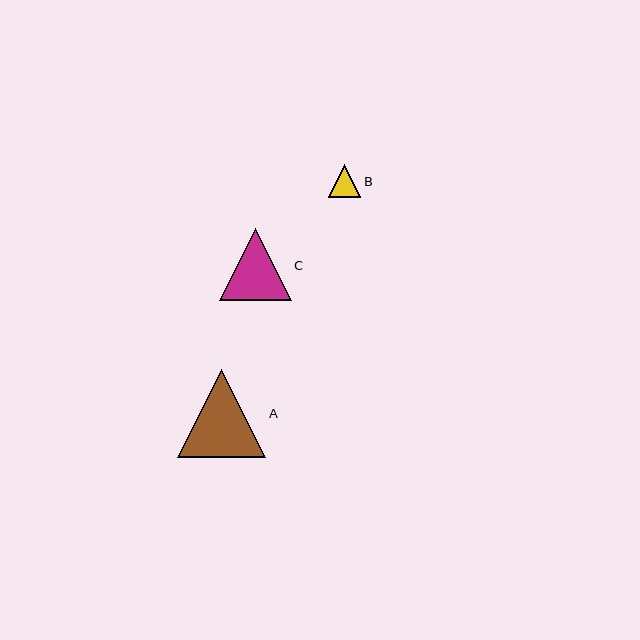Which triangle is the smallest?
Triangle B is the smallest with a size of approximately 33 pixels.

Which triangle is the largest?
Triangle A is the largest with a size of approximately 88 pixels.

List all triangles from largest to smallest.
From largest to smallest: A, C, B.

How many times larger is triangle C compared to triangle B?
Triangle C is approximately 2.2 times the size of triangle B.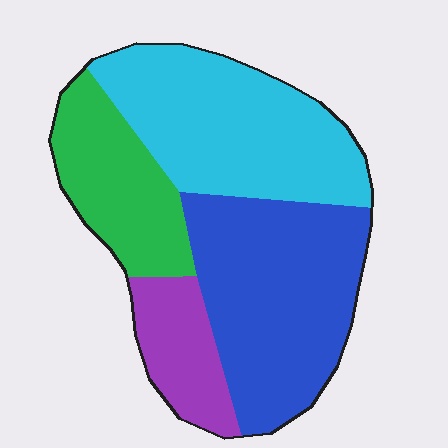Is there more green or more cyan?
Cyan.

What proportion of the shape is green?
Green covers roughly 20% of the shape.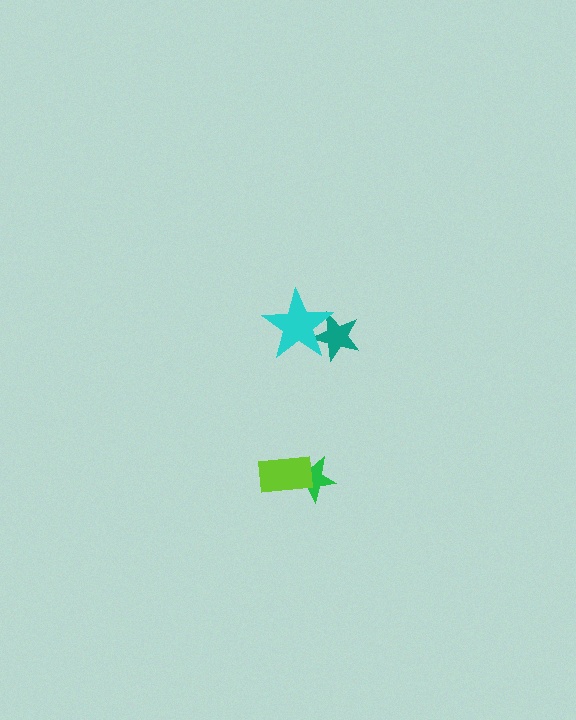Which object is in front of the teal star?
The cyan star is in front of the teal star.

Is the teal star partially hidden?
Yes, it is partially covered by another shape.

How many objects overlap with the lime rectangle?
1 object overlaps with the lime rectangle.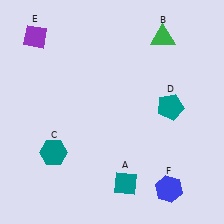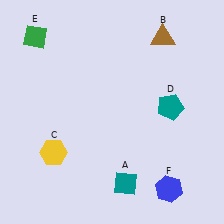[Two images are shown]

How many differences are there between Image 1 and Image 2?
There are 3 differences between the two images.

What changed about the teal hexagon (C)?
In Image 1, C is teal. In Image 2, it changed to yellow.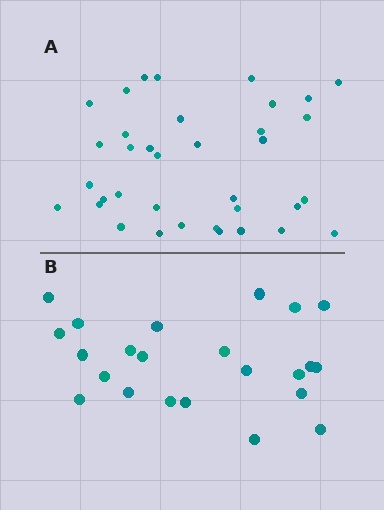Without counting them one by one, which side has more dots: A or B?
Region A (the top region) has more dots.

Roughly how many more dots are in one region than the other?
Region A has approximately 15 more dots than region B.